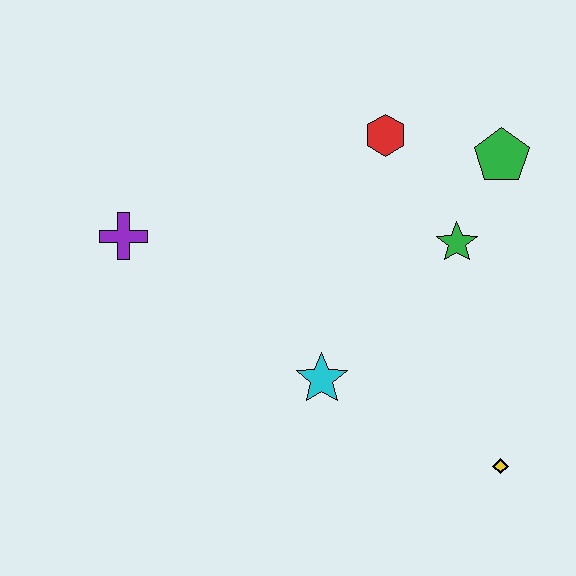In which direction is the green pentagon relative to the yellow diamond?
The green pentagon is above the yellow diamond.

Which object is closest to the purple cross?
The cyan star is closest to the purple cross.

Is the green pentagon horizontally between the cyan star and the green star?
No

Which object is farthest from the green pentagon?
The purple cross is farthest from the green pentagon.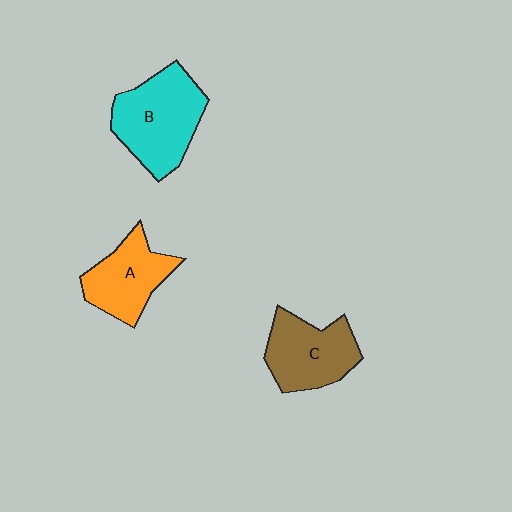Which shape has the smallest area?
Shape A (orange).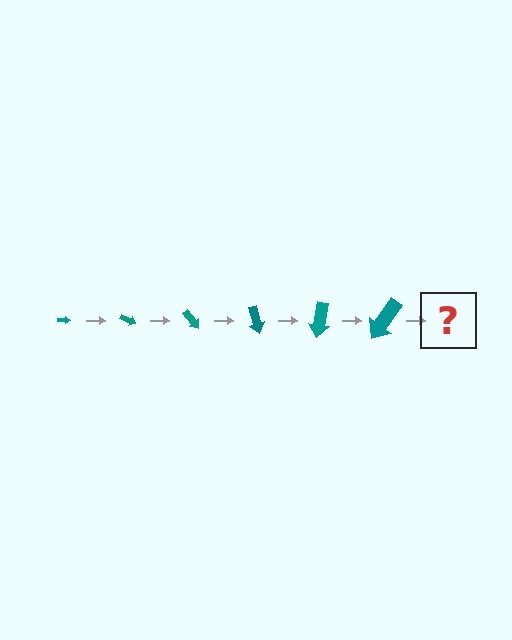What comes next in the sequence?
The next element should be an arrow, larger than the previous one and rotated 150 degrees from the start.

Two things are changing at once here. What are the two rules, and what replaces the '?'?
The two rules are that the arrow grows larger each step and it rotates 25 degrees each step. The '?' should be an arrow, larger than the previous one and rotated 150 degrees from the start.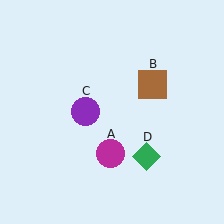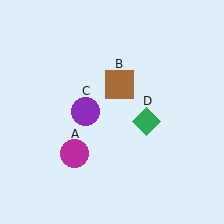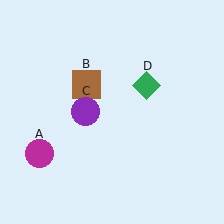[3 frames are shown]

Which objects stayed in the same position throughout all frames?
Purple circle (object C) remained stationary.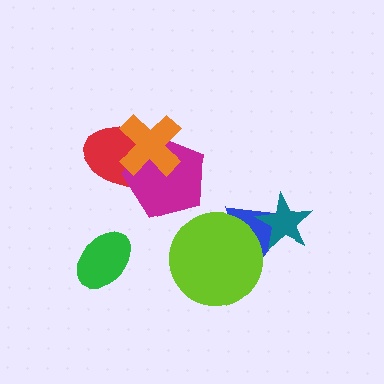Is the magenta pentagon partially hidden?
Yes, it is partially covered by another shape.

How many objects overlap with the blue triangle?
2 objects overlap with the blue triangle.